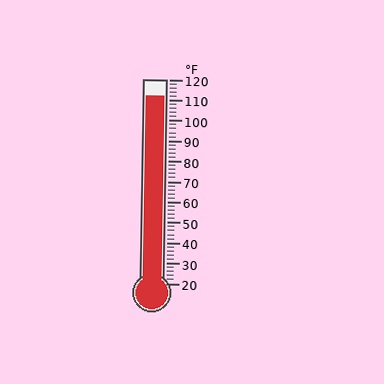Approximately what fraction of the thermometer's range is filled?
The thermometer is filled to approximately 90% of its range.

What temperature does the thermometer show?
The thermometer shows approximately 112°F.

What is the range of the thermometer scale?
The thermometer scale ranges from 20°F to 120°F.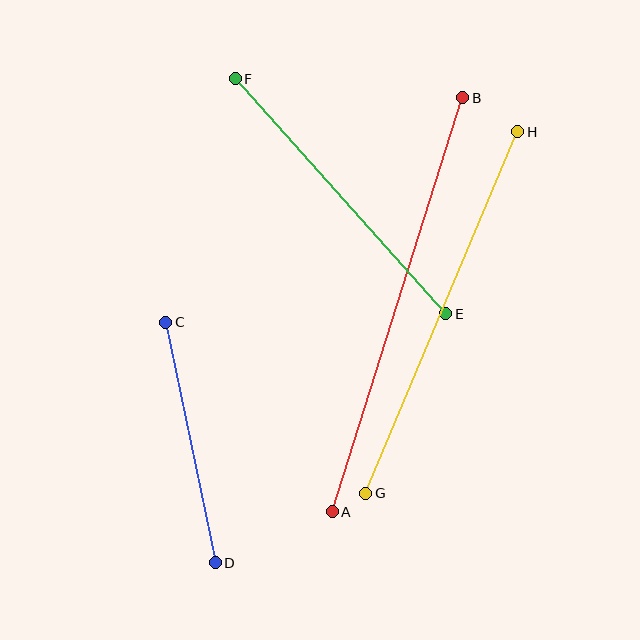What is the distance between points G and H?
The distance is approximately 392 pixels.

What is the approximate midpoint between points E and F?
The midpoint is at approximately (340, 196) pixels.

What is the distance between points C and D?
The distance is approximately 246 pixels.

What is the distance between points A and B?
The distance is approximately 434 pixels.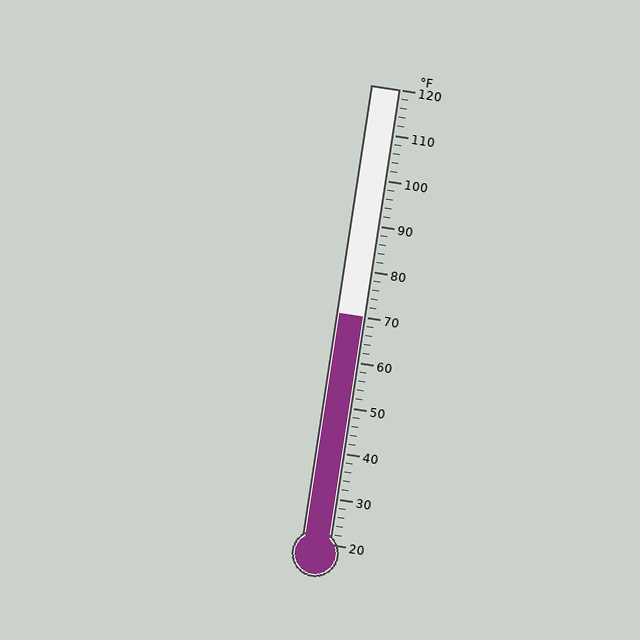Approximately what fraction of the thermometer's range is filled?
The thermometer is filled to approximately 50% of its range.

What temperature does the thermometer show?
The thermometer shows approximately 70°F.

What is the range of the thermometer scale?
The thermometer scale ranges from 20°F to 120°F.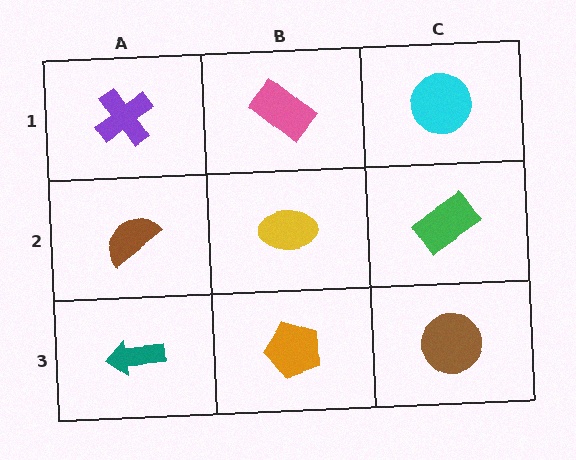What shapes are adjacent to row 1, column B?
A yellow ellipse (row 2, column B), a purple cross (row 1, column A), a cyan circle (row 1, column C).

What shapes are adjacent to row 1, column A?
A brown semicircle (row 2, column A), a pink rectangle (row 1, column B).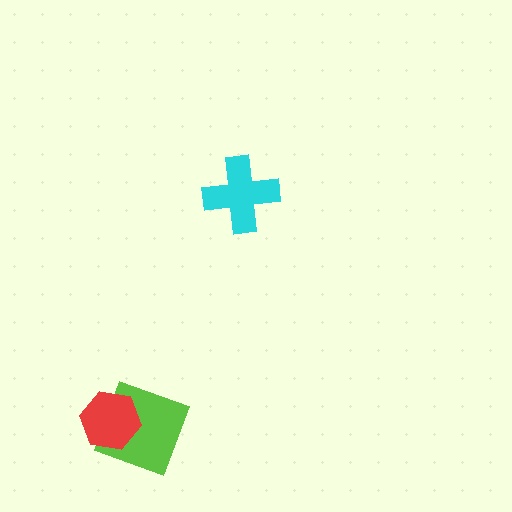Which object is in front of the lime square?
The red hexagon is in front of the lime square.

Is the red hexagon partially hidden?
No, no other shape covers it.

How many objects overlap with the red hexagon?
1 object overlaps with the red hexagon.